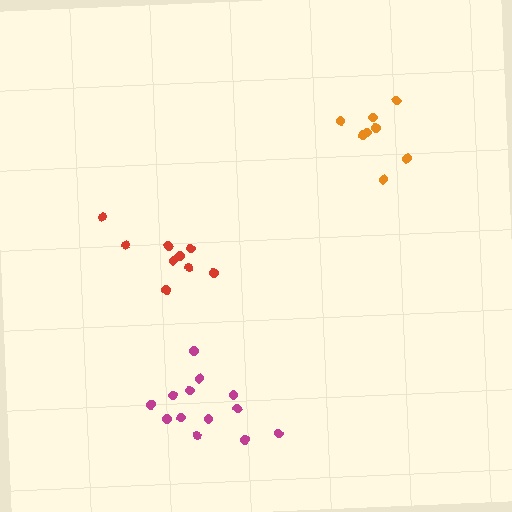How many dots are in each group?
Group 1: 8 dots, Group 2: 10 dots, Group 3: 13 dots (31 total).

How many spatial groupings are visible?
There are 3 spatial groupings.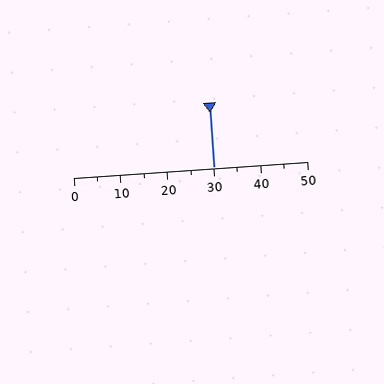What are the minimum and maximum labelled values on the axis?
The axis runs from 0 to 50.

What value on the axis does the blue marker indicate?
The marker indicates approximately 30.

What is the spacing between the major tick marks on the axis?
The major ticks are spaced 10 apart.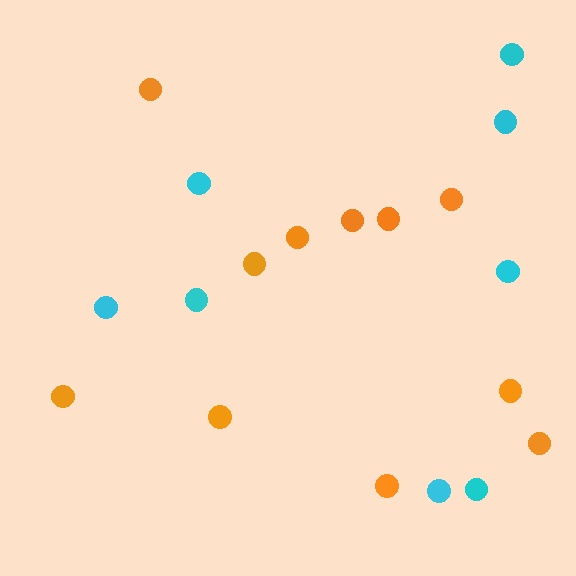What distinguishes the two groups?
There are 2 groups: one group of orange circles (11) and one group of cyan circles (8).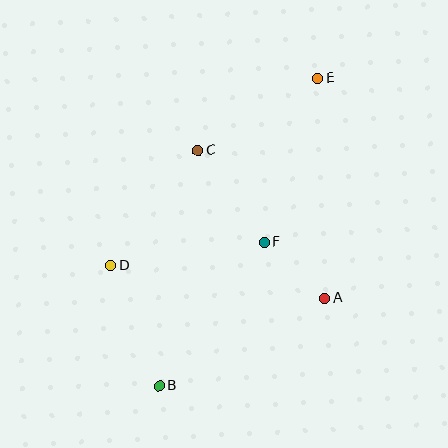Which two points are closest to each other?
Points A and F are closest to each other.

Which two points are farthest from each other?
Points B and E are farthest from each other.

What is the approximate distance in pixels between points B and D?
The distance between B and D is approximately 130 pixels.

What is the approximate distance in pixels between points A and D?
The distance between A and D is approximately 216 pixels.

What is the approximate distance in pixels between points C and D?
The distance between C and D is approximately 145 pixels.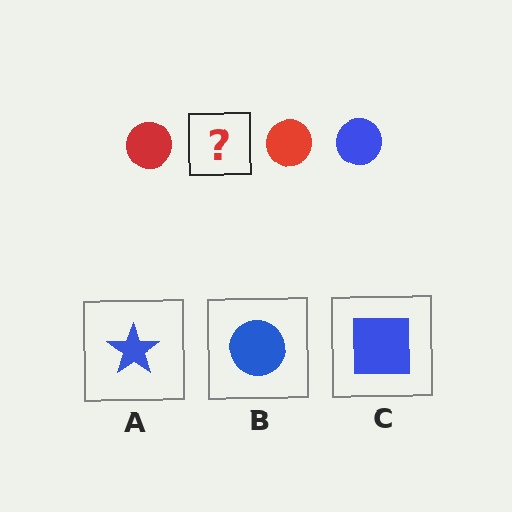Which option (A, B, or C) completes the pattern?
B.